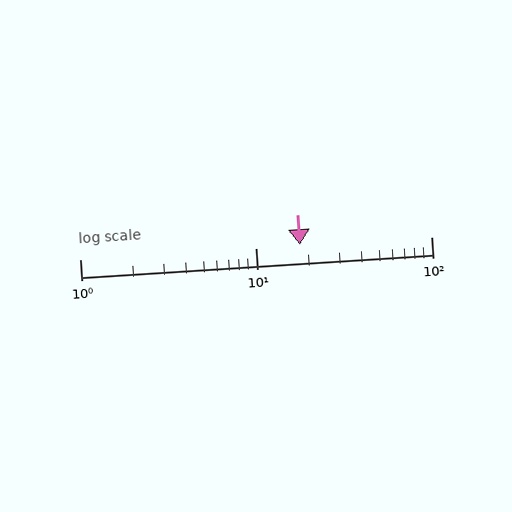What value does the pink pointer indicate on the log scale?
The pointer indicates approximately 18.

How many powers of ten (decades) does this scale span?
The scale spans 2 decades, from 1 to 100.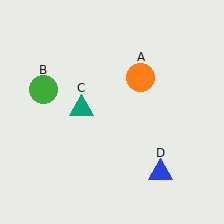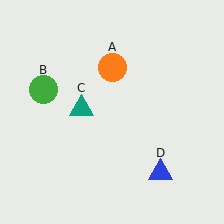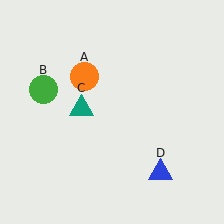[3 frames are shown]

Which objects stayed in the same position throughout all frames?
Green circle (object B) and teal triangle (object C) and blue triangle (object D) remained stationary.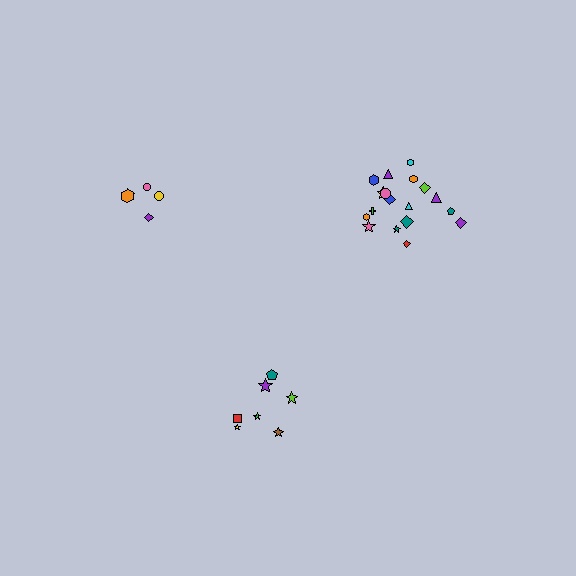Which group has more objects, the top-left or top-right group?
The top-right group.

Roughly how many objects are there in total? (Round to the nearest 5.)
Roughly 30 objects in total.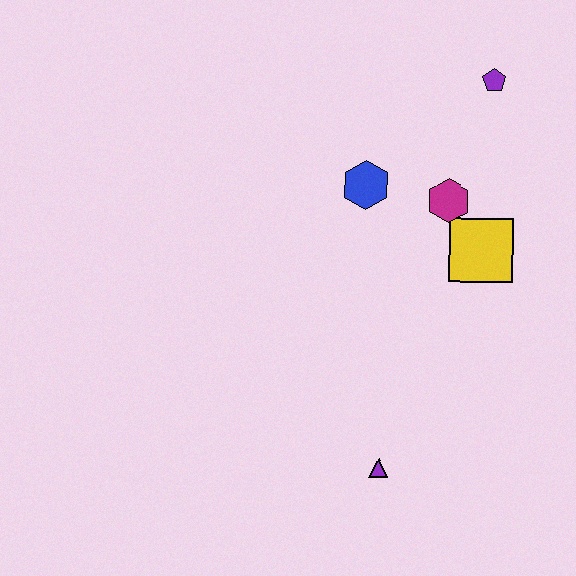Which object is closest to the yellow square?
The magenta hexagon is closest to the yellow square.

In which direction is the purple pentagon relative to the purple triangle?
The purple pentagon is above the purple triangle.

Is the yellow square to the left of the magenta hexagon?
No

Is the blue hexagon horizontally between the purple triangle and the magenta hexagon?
No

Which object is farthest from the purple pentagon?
The purple triangle is farthest from the purple pentagon.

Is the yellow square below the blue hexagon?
Yes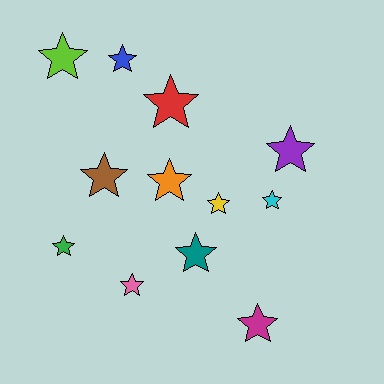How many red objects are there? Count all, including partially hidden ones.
There is 1 red object.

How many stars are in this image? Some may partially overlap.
There are 12 stars.